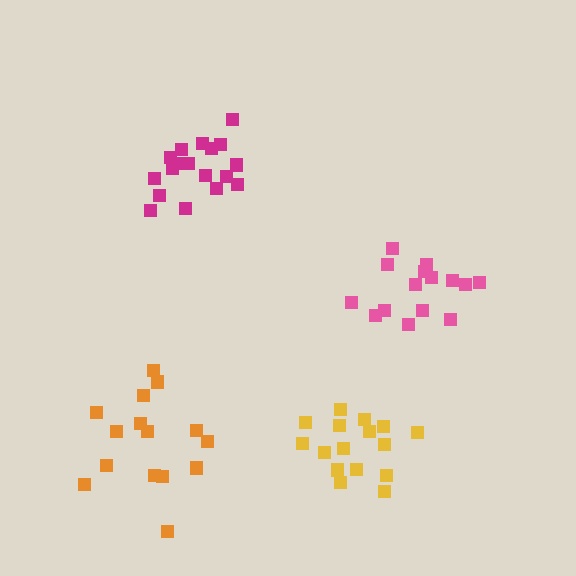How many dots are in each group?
Group 1: 17 dots, Group 2: 15 dots, Group 3: 15 dots, Group 4: 20 dots (67 total).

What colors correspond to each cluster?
The clusters are colored: yellow, orange, pink, magenta.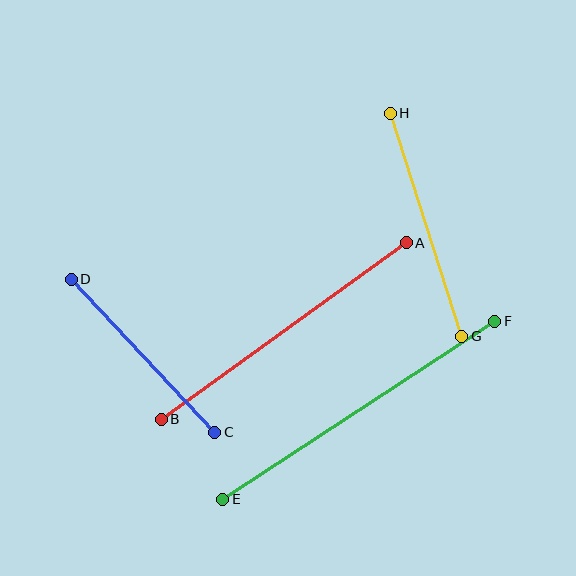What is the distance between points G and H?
The distance is approximately 234 pixels.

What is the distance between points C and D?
The distance is approximately 210 pixels.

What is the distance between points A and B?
The distance is approximately 302 pixels.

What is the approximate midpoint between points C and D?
The midpoint is at approximately (143, 356) pixels.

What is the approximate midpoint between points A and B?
The midpoint is at approximately (284, 331) pixels.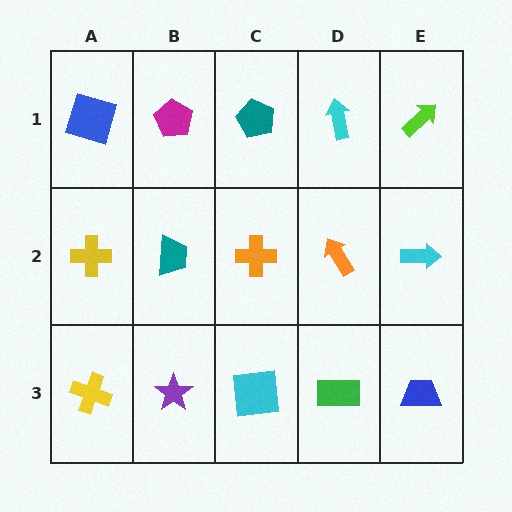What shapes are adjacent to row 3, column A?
A yellow cross (row 2, column A), a purple star (row 3, column B).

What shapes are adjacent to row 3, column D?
An orange arrow (row 2, column D), a cyan square (row 3, column C), a blue trapezoid (row 3, column E).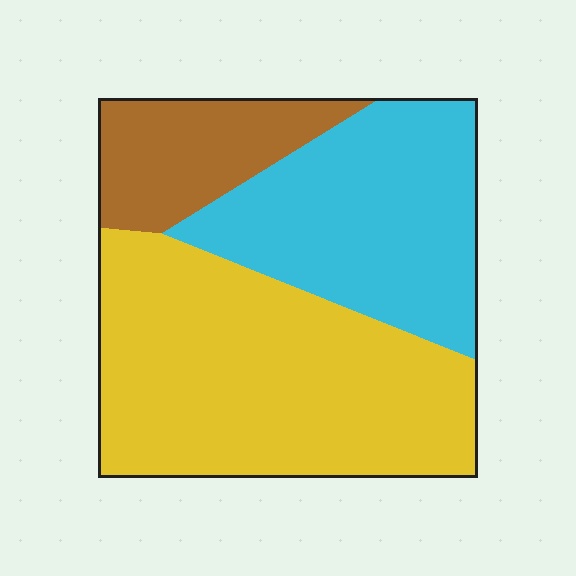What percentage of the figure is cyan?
Cyan takes up between a quarter and a half of the figure.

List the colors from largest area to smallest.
From largest to smallest: yellow, cyan, brown.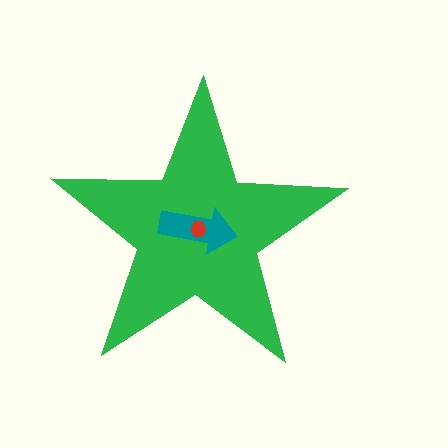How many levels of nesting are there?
3.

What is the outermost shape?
The green star.